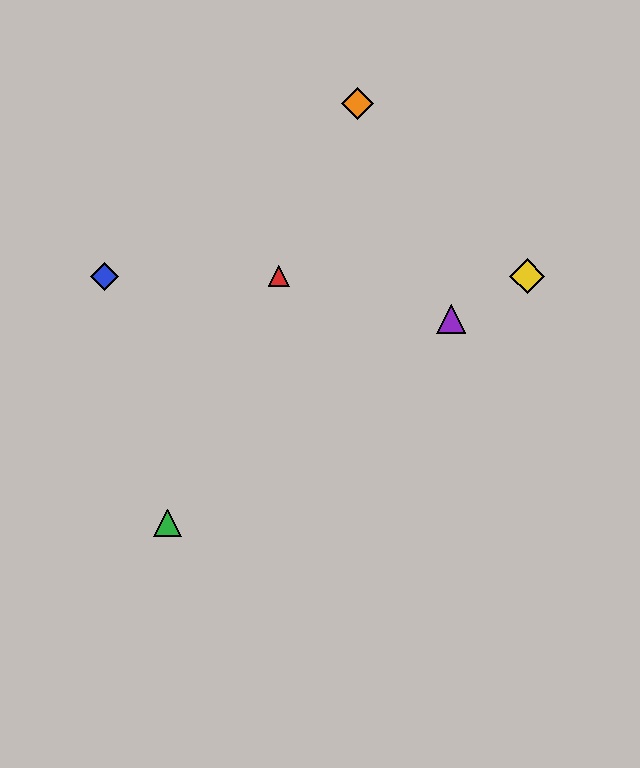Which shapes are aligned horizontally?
The red triangle, the blue diamond, the yellow diamond are aligned horizontally.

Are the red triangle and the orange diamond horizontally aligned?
No, the red triangle is at y≈276 and the orange diamond is at y≈103.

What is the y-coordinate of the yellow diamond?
The yellow diamond is at y≈276.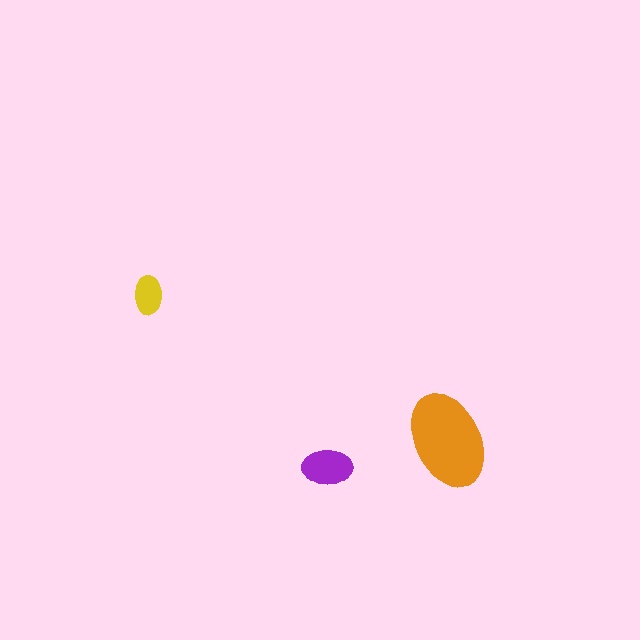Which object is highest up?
The yellow ellipse is topmost.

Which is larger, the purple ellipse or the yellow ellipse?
The purple one.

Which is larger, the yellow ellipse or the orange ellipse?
The orange one.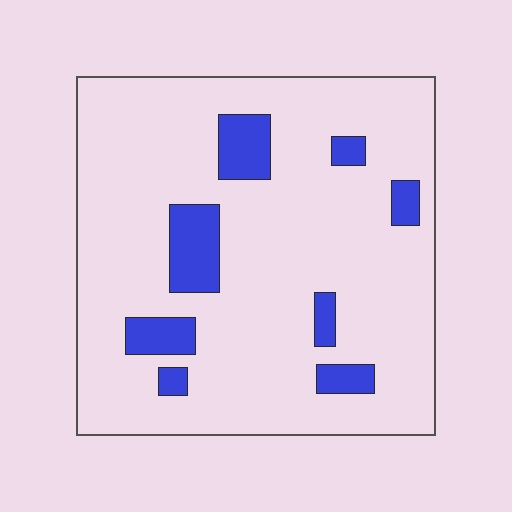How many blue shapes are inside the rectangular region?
8.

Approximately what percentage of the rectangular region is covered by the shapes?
Approximately 15%.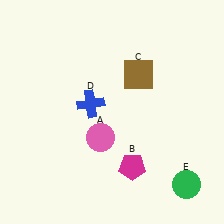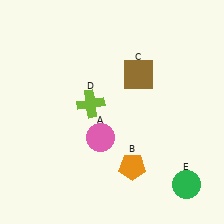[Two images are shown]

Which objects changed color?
B changed from magenta to orange. D changed from blue to lime.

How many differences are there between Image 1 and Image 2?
There are 2 differences between the two images.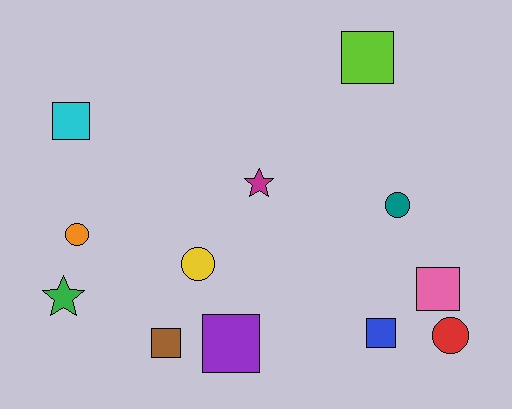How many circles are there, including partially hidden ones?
There are 4 circles.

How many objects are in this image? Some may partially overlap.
There are 12 objects.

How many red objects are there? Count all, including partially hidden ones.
There is 1 red object.